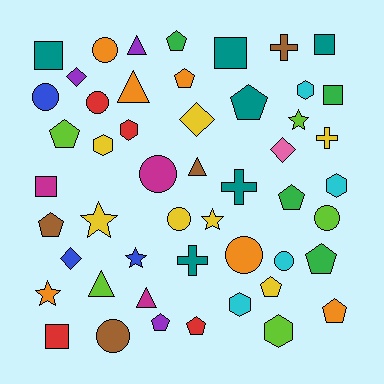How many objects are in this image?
There are 50 objects.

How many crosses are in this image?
There are 4 crosses.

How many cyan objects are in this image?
There are 4 cyan objects.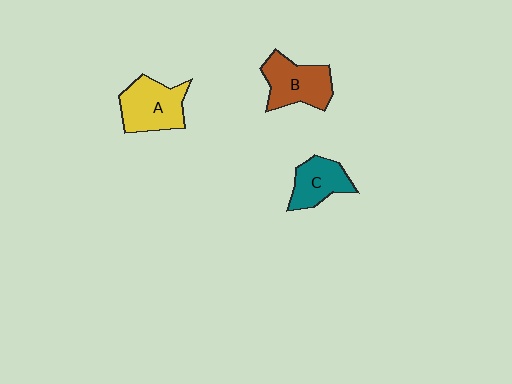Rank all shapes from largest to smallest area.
From largest to smallest: A (yellow), B (brown), C (teal).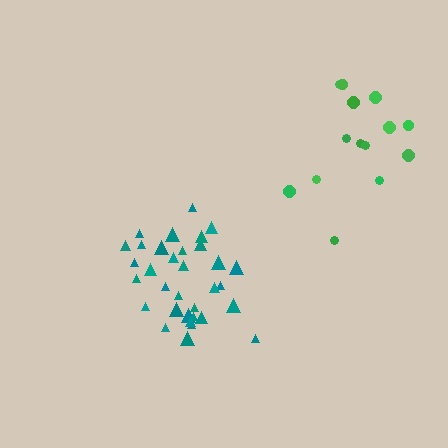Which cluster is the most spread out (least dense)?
Green.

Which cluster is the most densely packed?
Teal.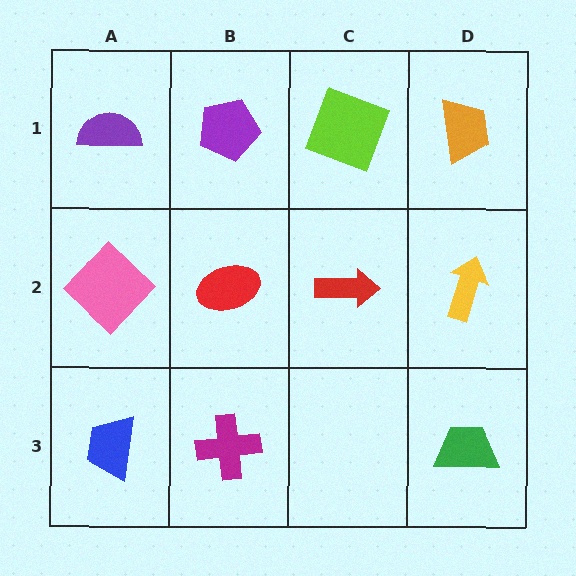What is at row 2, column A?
A pink diamond.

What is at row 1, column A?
A purple semicircle.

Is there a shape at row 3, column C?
No, that cell is empty.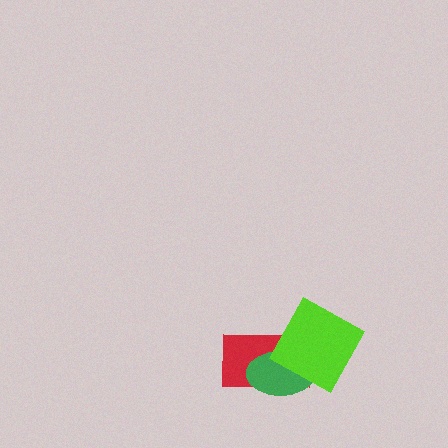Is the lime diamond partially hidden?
No, no other shape covers it.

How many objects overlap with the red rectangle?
2 objects overlap with the red rectangle.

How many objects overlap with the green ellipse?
2 objects overlap with the green ellipse.